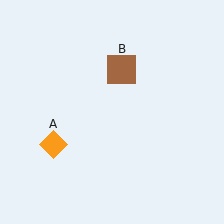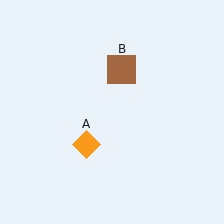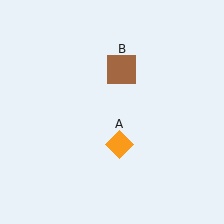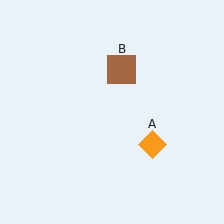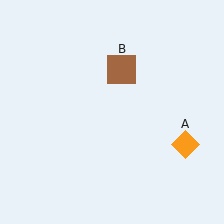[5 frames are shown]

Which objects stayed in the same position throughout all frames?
Brown square (object B) remained stationary.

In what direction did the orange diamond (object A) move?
The orange diamond (object A) moved right.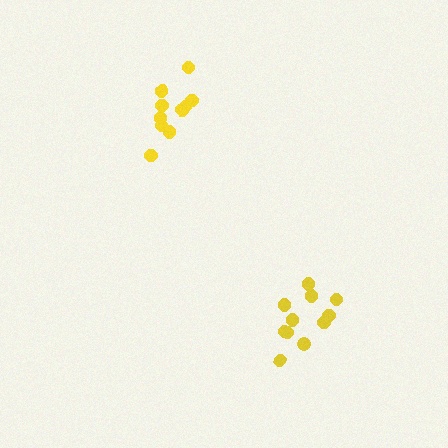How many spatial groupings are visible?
There are 2 spatial groupings.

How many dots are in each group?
Group 1: 10 dots, Group 2: 11 dots (21 total).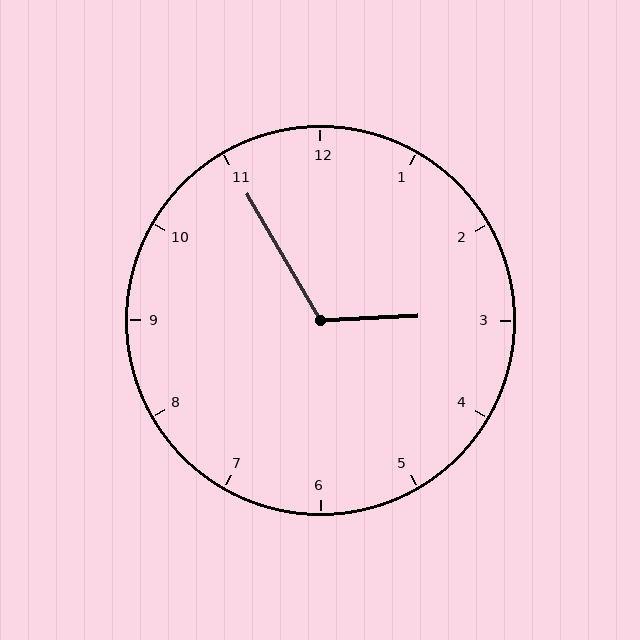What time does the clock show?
2:55.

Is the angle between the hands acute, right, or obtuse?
It is obtuse.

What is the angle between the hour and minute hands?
Approximately 118 degrees.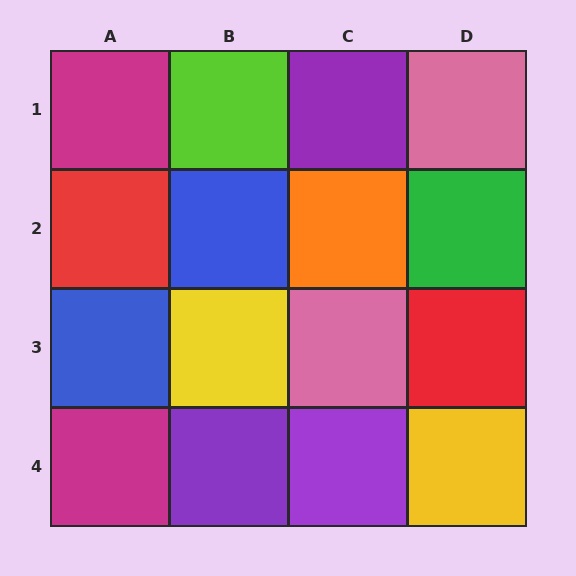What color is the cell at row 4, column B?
Purple.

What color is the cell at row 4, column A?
Magenta.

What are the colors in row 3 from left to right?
Blue, yellow, pink, red.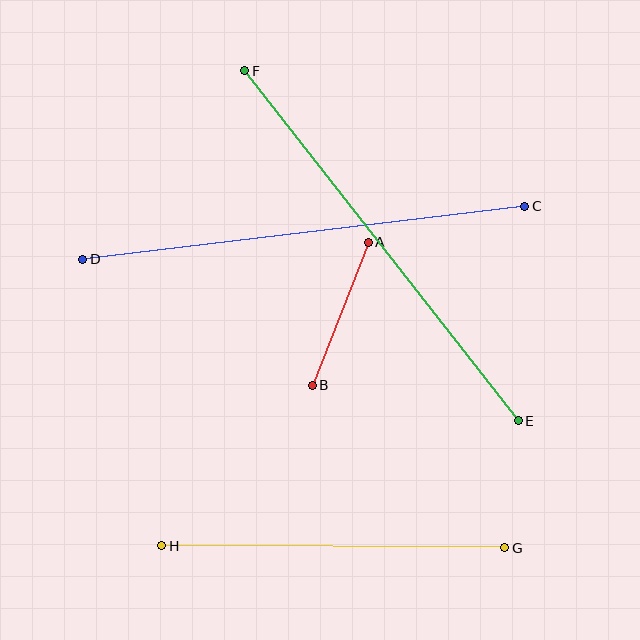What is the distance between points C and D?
The distance is approximately 445 pixels.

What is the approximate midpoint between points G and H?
The midpoint is at approximately (333, 547) pixels.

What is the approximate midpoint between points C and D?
The midpoint is at approximately (304, 233) pixels.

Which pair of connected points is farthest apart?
Points C and D are farthest apart.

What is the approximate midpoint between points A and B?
The midpoint is at approximately (340, 314) pixels.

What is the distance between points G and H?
The distance is approximately 343 pixels.